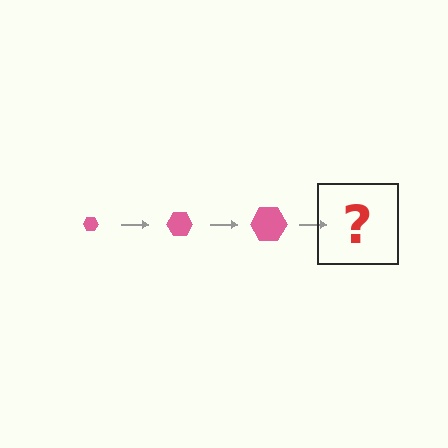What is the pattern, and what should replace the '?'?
The pattern is that the hexagon gets progressively larger each step. The '?' should be a pink hexagon, larger than the previous one.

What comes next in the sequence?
The next element should be a pink hexagon, larger than the previous one.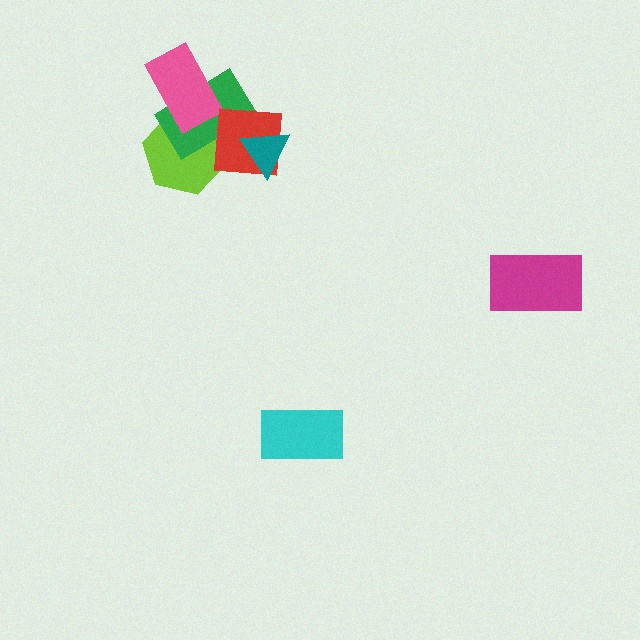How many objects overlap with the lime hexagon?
3 objects overlap with the lime hexagon.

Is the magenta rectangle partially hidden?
No, no other shape covers it.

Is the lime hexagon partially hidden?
Yes, it is partially covered by another shape.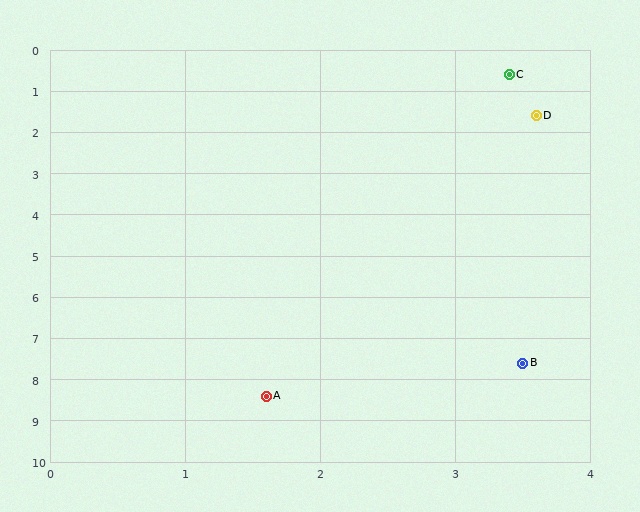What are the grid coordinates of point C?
Point C is at approximately (3.4, 0.6).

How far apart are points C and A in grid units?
Points C and A are about 8.0 grid units apart.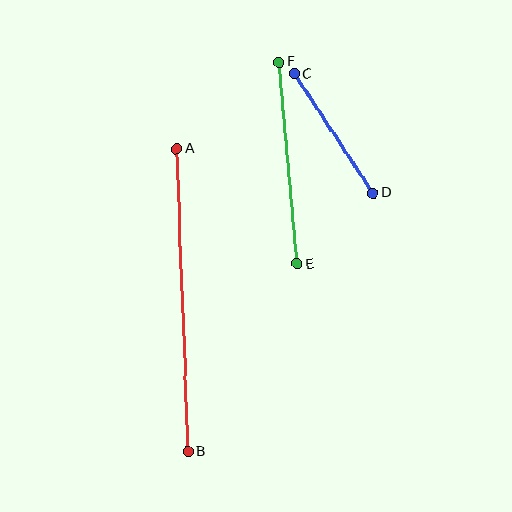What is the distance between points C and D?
The distance is approximately 143 pixels.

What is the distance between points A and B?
The distance is approximately 303 pixels.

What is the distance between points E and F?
The distance is approximately 203 pixels.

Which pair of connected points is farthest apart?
Points A and B are farthest apart.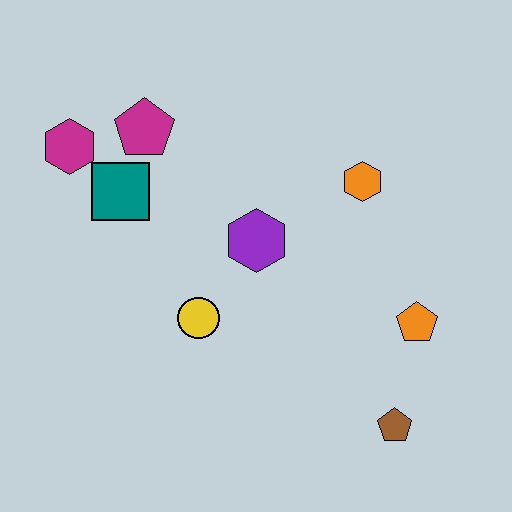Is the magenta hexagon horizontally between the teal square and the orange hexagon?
No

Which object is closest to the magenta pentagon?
The teal square is closest to the magenta pentagon.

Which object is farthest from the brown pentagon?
The magenta hexagon is farthest from the brown pentagon.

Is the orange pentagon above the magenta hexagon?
No